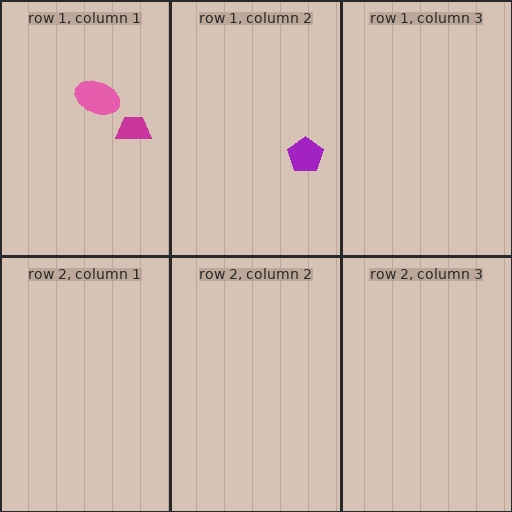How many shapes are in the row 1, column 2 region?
1.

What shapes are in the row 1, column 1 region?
The magenta trapezoid, the pink ellipse.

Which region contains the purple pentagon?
The row 1, column 2 region.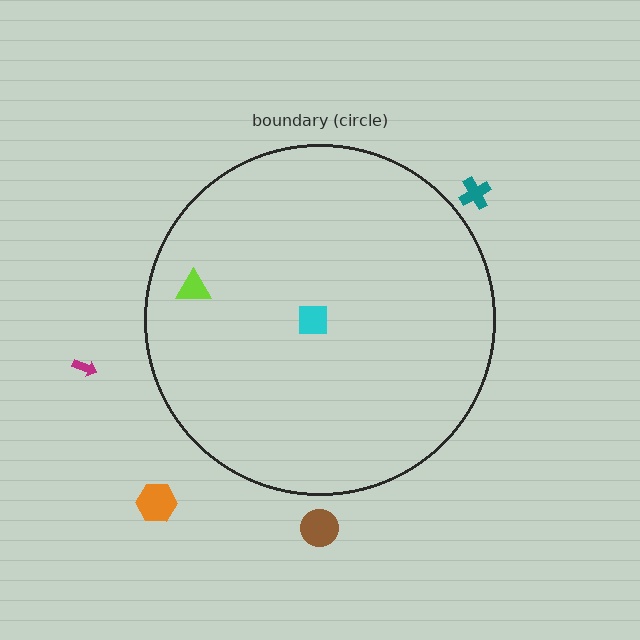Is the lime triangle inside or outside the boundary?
Inside.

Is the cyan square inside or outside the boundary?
Inside.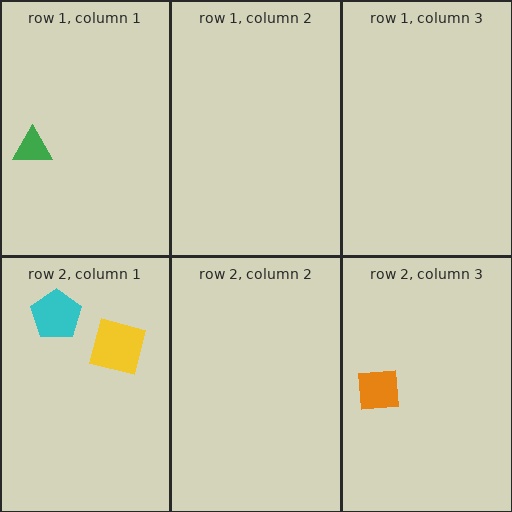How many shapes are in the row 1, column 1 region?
1.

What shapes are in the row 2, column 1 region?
The yellow square, the cyan pentagon.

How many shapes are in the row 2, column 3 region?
1.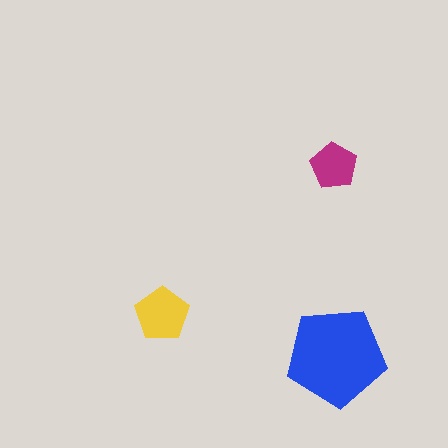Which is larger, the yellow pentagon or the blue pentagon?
The blue one.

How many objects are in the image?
There are 3 objects in the image.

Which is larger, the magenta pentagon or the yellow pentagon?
The yellow one.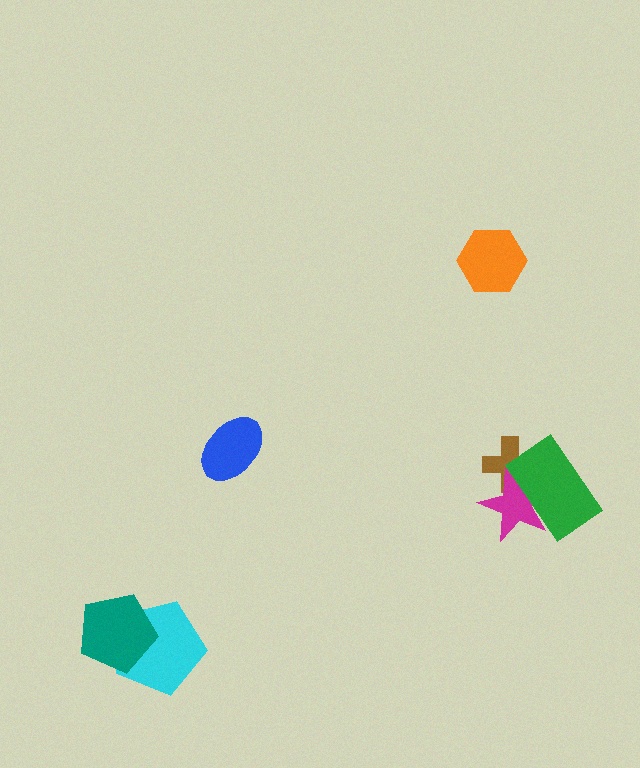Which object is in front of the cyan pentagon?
The teal pentagon is in front of the cyan pentagon.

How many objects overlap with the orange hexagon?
0 objects overlap with the orange hexagon.